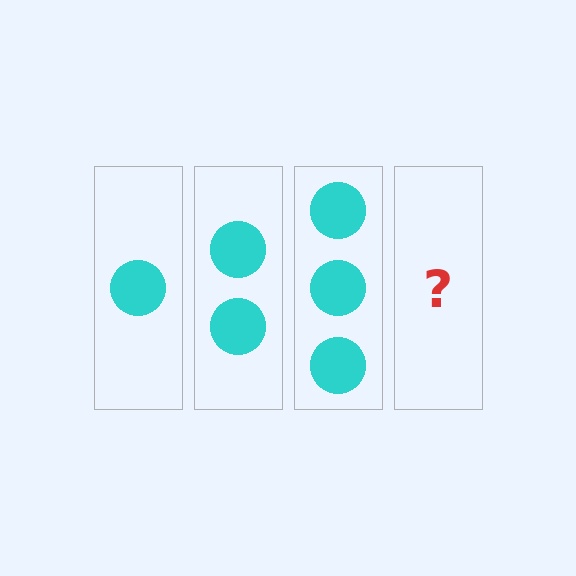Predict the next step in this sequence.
The next step is 4 circles.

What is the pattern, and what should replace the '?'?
The pattern is that each step adds one more circle. The '?' should be 4 circles.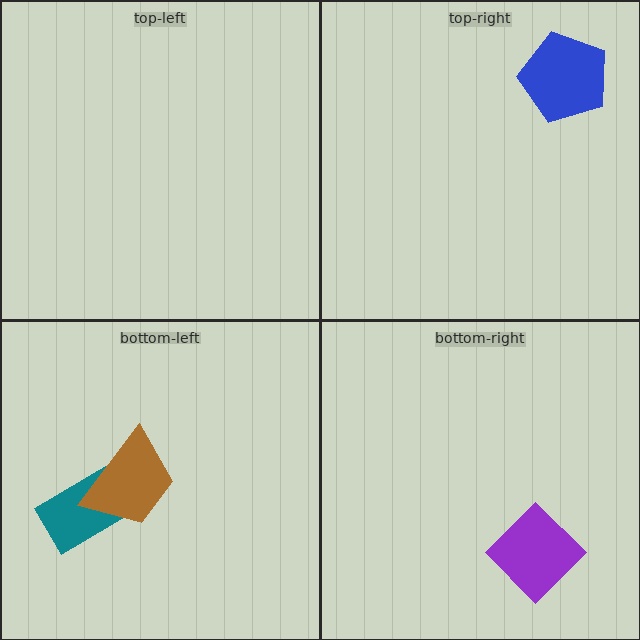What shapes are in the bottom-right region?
The purple diamond.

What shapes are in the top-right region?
The blue pentagon.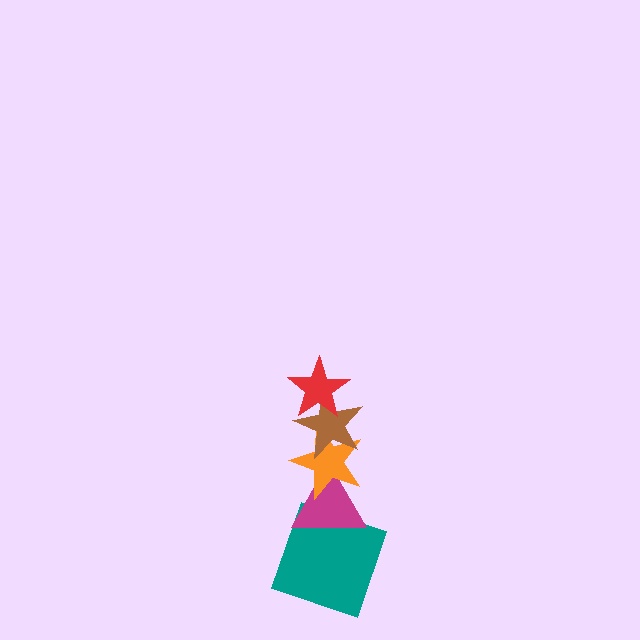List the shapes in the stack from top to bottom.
From top to bottom: the red star, the brown star, the orange star, the magenta triangle, the teal square.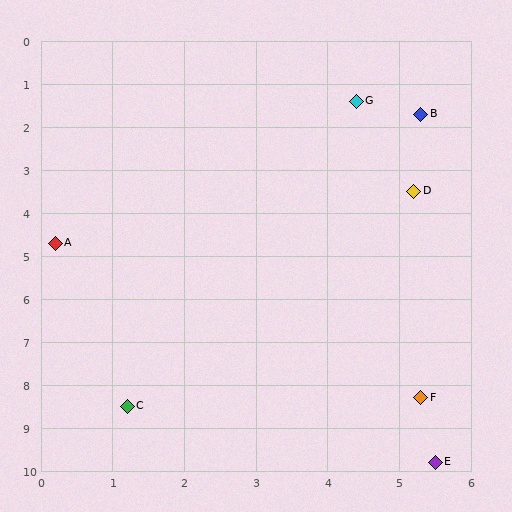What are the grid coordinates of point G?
Point G is at approximately (4.4, 1.4).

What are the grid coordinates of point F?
Point F is at approximately (5.3, 8.3).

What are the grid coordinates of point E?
Point E is at approximately (5.5, 9.8).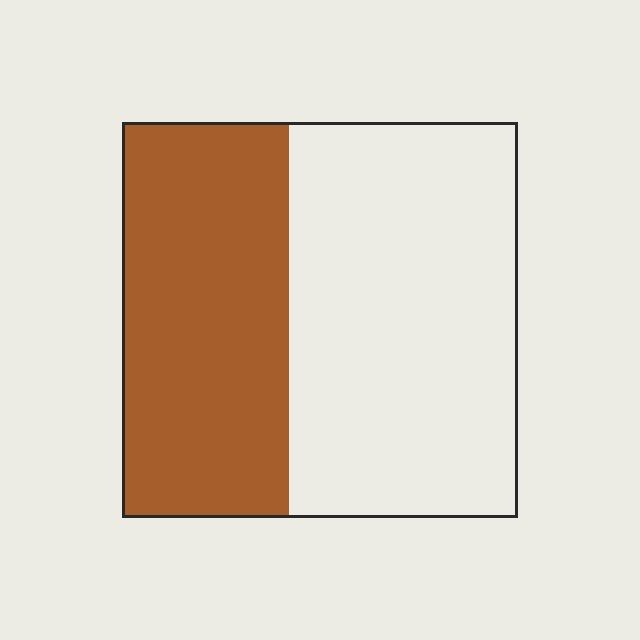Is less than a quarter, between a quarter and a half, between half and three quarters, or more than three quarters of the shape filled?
Between a quarter and a half.